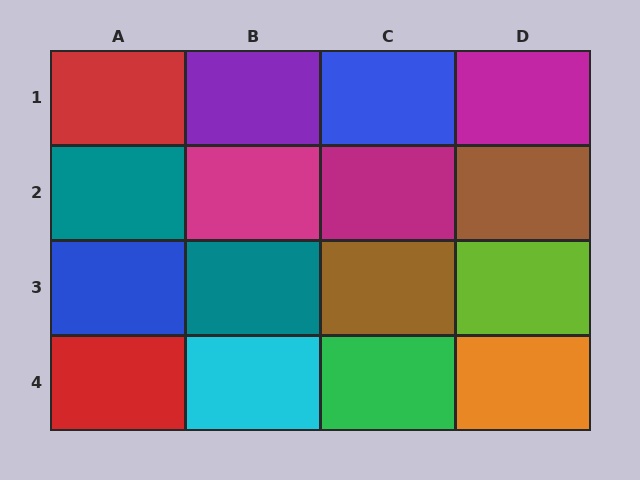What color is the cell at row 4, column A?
Red.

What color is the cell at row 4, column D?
Orange.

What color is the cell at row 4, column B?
Cyan.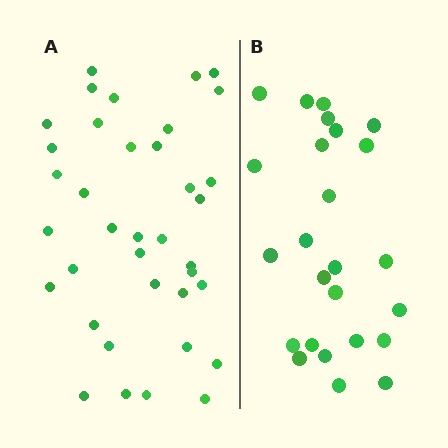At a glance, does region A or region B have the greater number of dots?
Region A (the left region) has more dots.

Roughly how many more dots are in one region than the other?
Region A has roughly 12 or so more dots than region B.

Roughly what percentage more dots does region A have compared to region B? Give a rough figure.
About 50% more.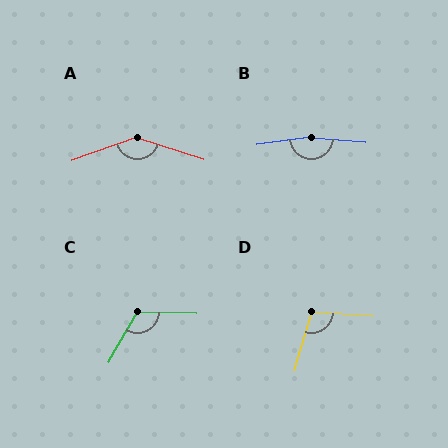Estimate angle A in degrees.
Approximately 142 degrees.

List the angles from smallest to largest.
D (102°), C (118°), A (142°), B (168°).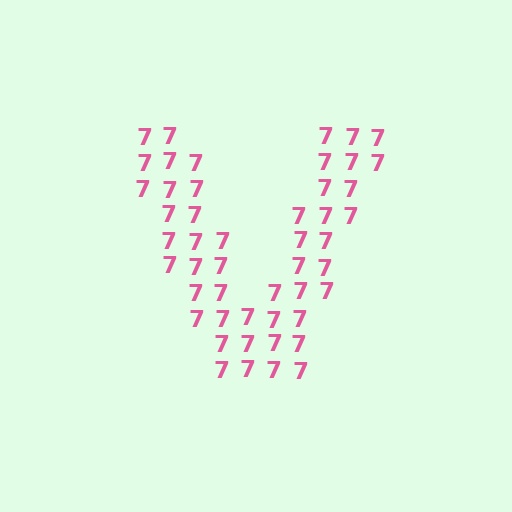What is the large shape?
The large shape is the letter V.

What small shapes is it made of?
It is made of small digit 7's.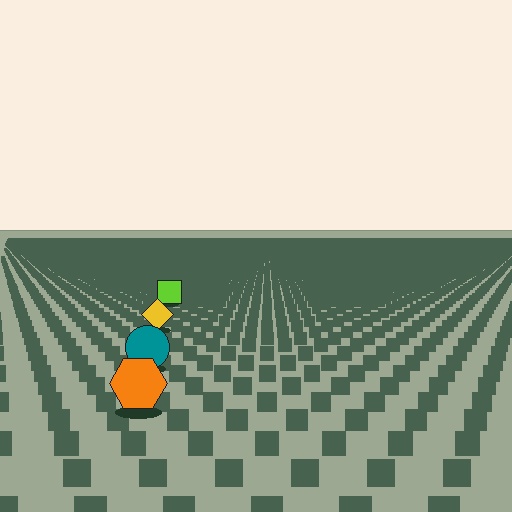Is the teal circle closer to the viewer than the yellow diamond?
Yes. The teal circle is closer — you can tell from the texture gradient: the ground texture is coarser near it.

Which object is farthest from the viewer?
The lime square is farthest from the viewer. It appears smaller and the ground texture around it is denser.